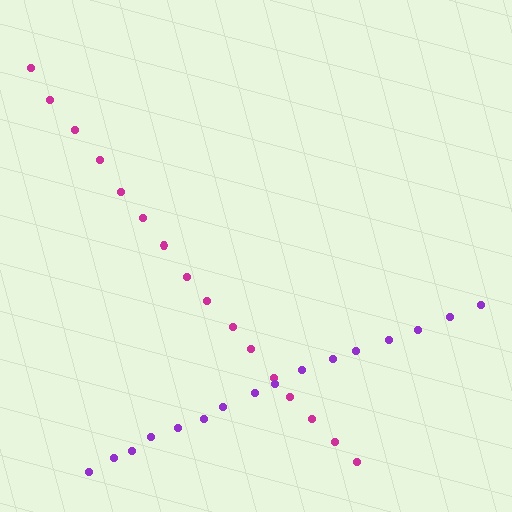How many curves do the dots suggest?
There are 2 distinct paths.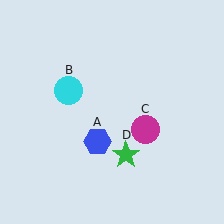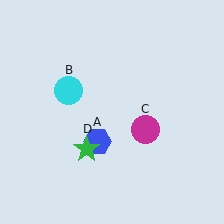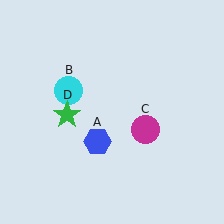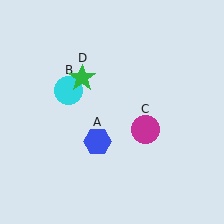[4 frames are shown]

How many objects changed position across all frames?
1 object changed position: green star (object D).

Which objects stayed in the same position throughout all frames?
Blue hexagon (object A) and cyan circle (object B) and magenta circle (object C) remained stationary.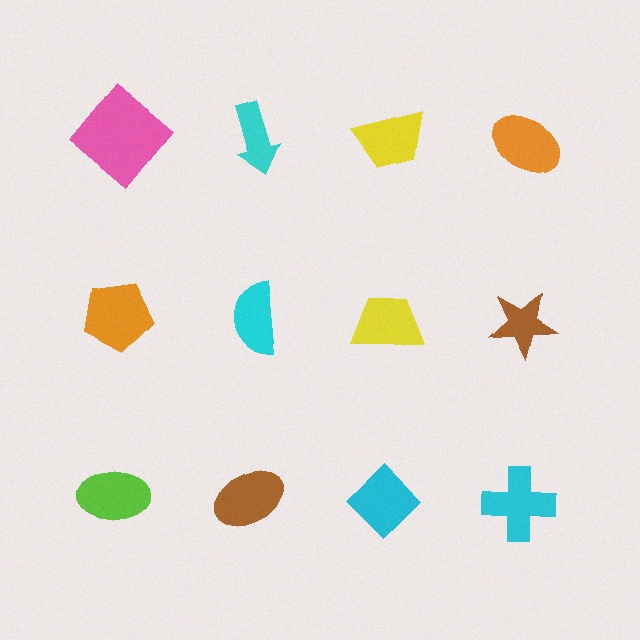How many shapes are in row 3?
4 shapes.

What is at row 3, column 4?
A cyan cross.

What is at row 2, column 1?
An orange pentagon.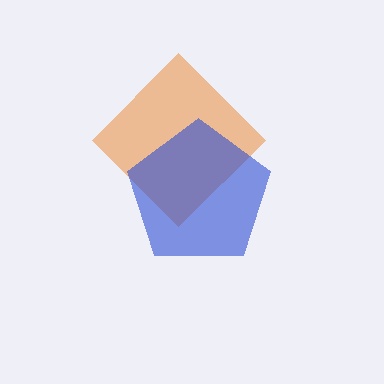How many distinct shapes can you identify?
There are 2 distinct shapes: an orange diamond, a blue pentagon.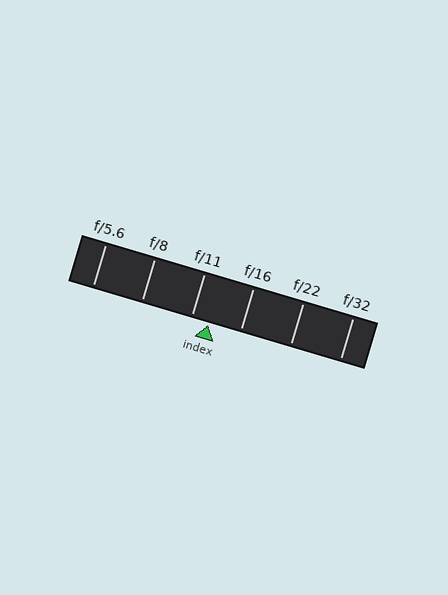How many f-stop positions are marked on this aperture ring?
There are 6 f-stop positions marked.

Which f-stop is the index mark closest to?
The index mark is closest to f/11.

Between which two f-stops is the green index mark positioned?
The index mark is between f/11 and f/16.